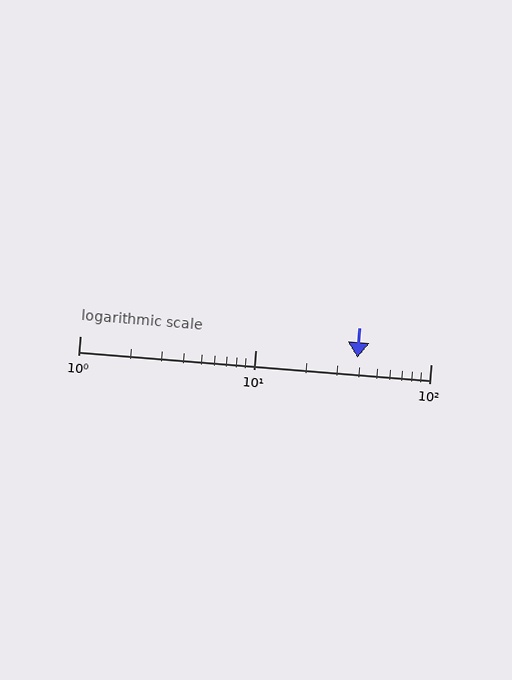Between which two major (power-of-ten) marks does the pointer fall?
The pointer is between 10 and 100.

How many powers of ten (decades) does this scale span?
The scale spans 2 decades, from 1 to 100.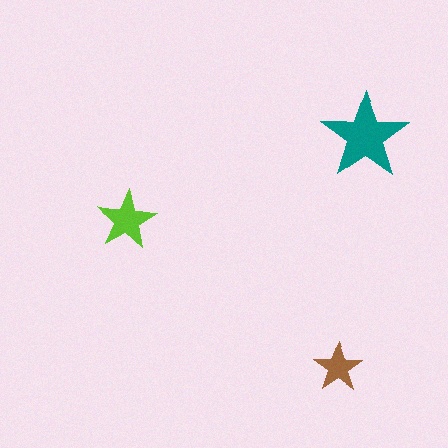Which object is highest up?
The teal star is topmost.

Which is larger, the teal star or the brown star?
The teal one.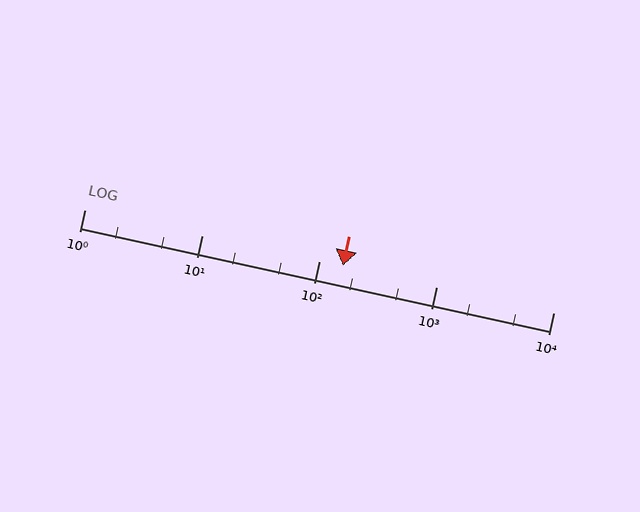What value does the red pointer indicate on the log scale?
The pointer indicates approximately 160.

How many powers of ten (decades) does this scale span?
The scale spans 4 decades, from 1 to 10000.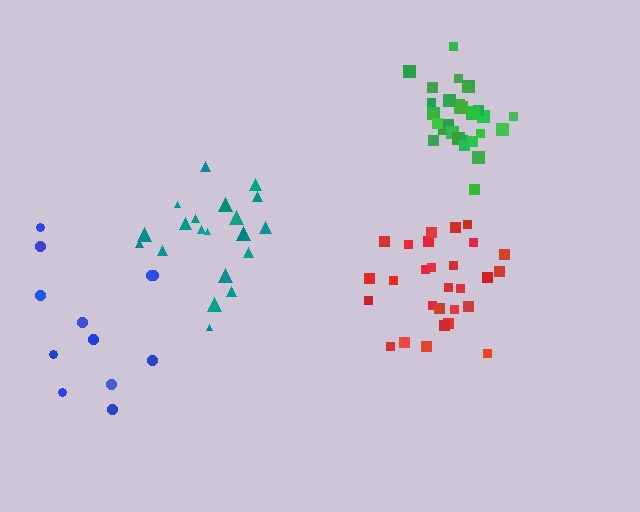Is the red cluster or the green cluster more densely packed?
Green.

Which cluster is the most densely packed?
Green.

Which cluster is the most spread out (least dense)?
Blue.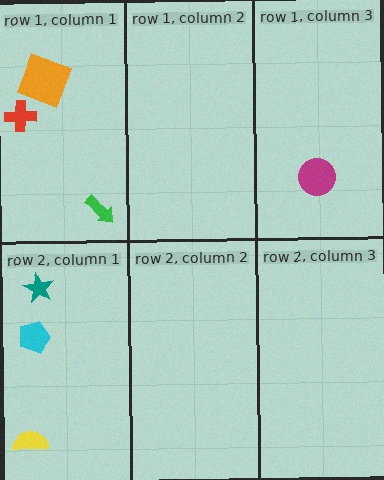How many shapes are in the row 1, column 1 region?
3.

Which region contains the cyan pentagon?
The row 2, column 1 region.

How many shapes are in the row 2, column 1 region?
3.